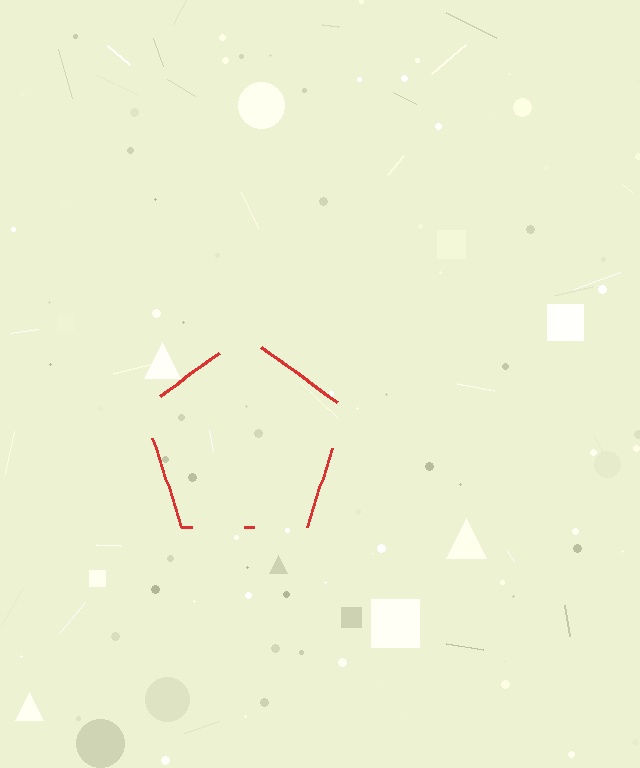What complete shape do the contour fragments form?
The contour fragments form a pentagon.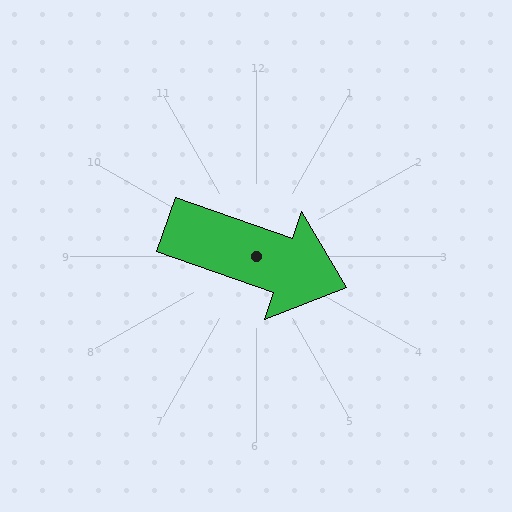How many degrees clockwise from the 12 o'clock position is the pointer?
Approximately 109 degrees.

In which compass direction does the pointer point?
East.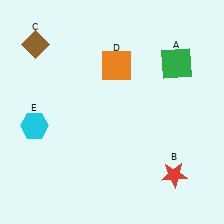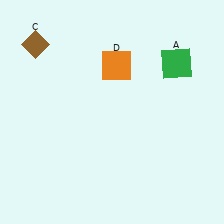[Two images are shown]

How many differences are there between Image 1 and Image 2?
There are 2 differences between the two images.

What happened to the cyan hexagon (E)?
The cyan hexagon (E) was removed in Image 2. It was in the bottom-left area of Image 1.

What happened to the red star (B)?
The red star (B) was removed in Image 2. It was in the bottom-right area of Image 1.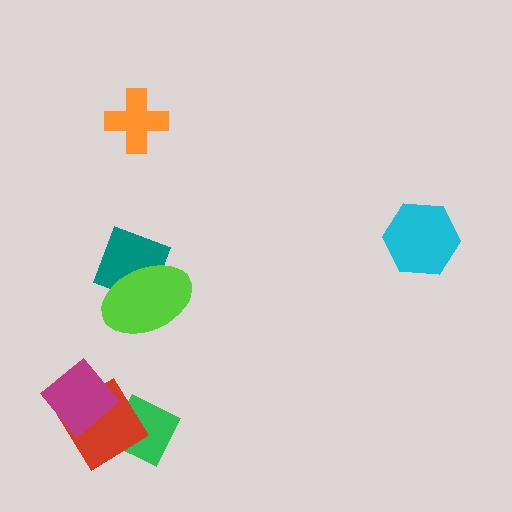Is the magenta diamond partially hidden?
No, no other shape covers it.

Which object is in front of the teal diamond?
The lime ellipse is in front of the teal diamond.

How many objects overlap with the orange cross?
0 objects overlap with the orange cross.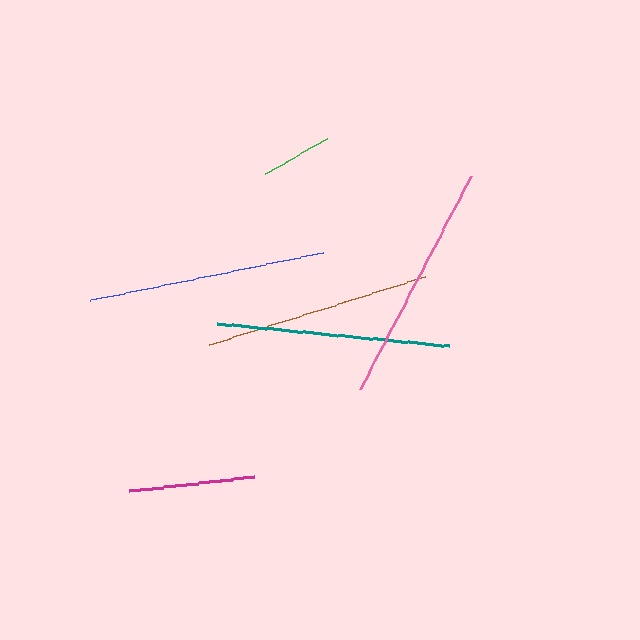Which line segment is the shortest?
The green line is the shortest at approximately 72 pixels.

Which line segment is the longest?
The pink line is the longest at approximately 240 pixels.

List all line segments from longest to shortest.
From longest to shortest: pink, blue, teal, brown, magenta, green.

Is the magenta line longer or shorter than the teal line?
The teal line is longer than the magenta line.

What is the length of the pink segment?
The pink segment is approximately 240 pixels long.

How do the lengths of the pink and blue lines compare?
The pink and blue lines are approximately the same length.